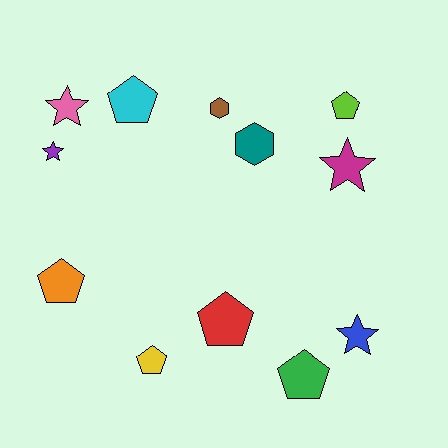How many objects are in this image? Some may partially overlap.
There are 12 objects.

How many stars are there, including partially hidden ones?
There are 4 stars.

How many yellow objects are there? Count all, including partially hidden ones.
There is 1 yellow object.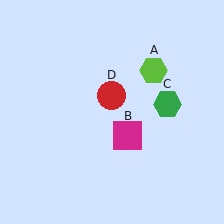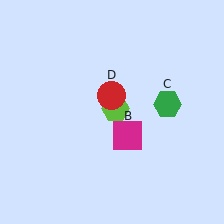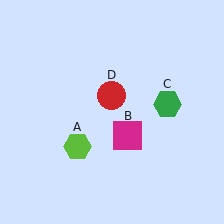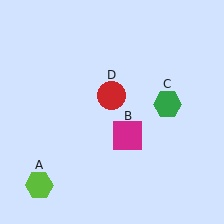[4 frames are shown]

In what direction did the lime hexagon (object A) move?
The lime hexagon (object A) moved down and to the left.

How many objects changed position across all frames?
1 object changed position: lime hexagon (object A).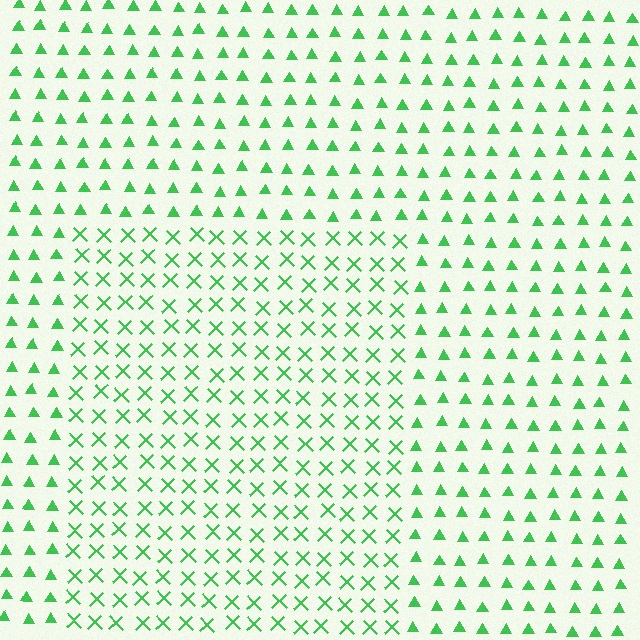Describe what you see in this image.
The image is filled with small green elements arranged in a uniform grid. A rectangle-shaped region contains X marks, while the surrounding area contains triangles. The boundary is defined purely by the change in element shape.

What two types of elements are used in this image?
The image uses X marks inside the rectangle region and triangles outside it.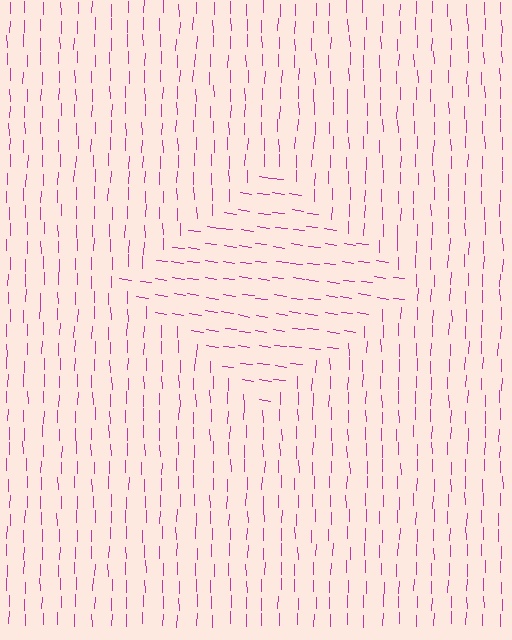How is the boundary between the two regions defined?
The boundary is defined purely by a change in line orientation (approximately 83 degrees difference). All lines are the same color and thickness.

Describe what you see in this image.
The image is filled with small magenta line segments. A diamond region in the image has lines oriented differently from the surrounding lines, creating a visible texture boundary.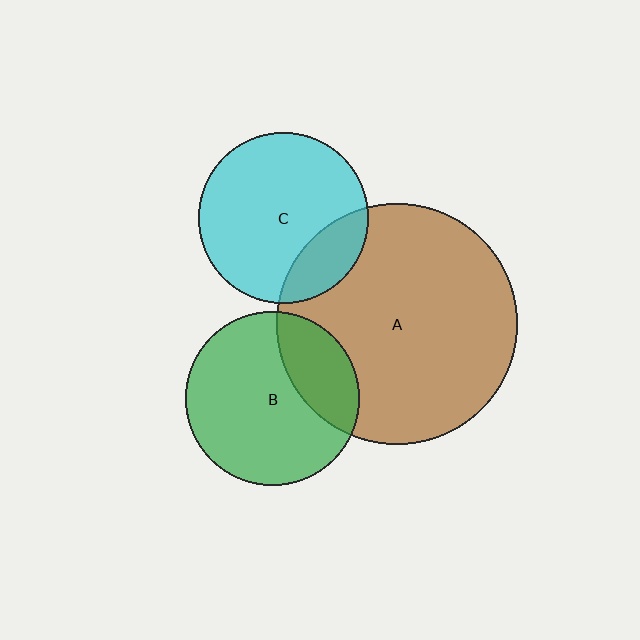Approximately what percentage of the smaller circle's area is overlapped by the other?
Approximately 25%.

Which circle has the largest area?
Circle A (brown).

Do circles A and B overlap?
Yes.